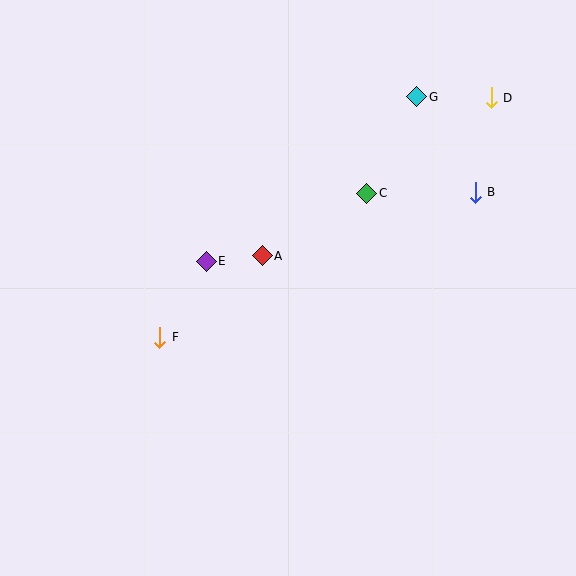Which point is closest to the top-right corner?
Point D is closest to the top-right corner.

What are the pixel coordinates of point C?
Point C is at (367, 193).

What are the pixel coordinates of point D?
Point D is at (491, 98).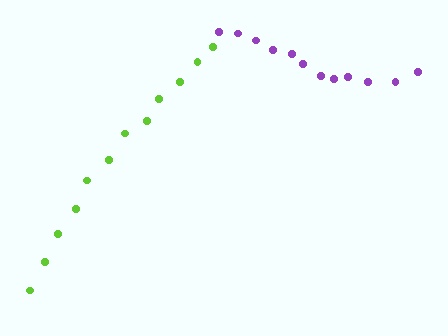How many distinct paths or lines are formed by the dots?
There are 2 distinct paths.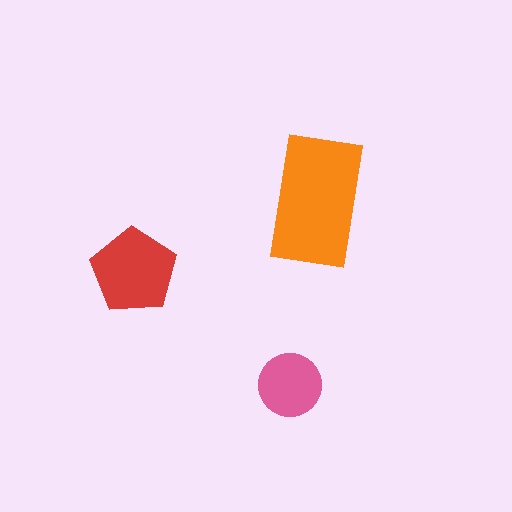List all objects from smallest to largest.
The pink circle, the red pentagon, the orange rectangle.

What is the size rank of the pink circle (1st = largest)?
3rd.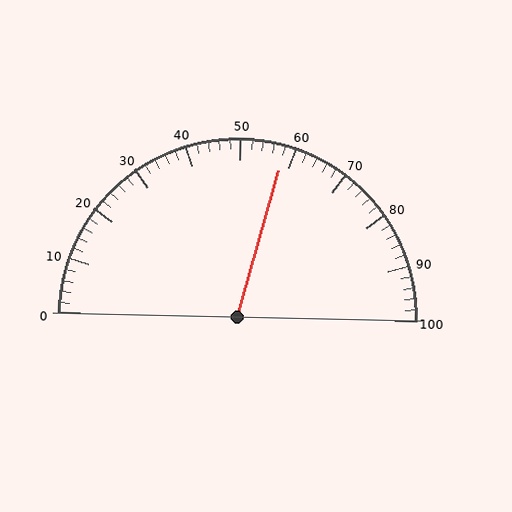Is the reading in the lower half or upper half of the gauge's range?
The reading is in the upper half of the range (0 to 100).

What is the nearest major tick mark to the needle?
The nearest major tick mark is 60.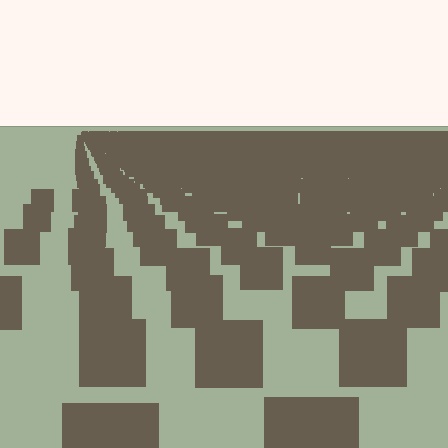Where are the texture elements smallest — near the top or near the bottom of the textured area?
Near the top.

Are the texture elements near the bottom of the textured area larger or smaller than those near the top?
Larger. Near the bottom, elements are closer to the viewer and appear at a bigger on-screen size.